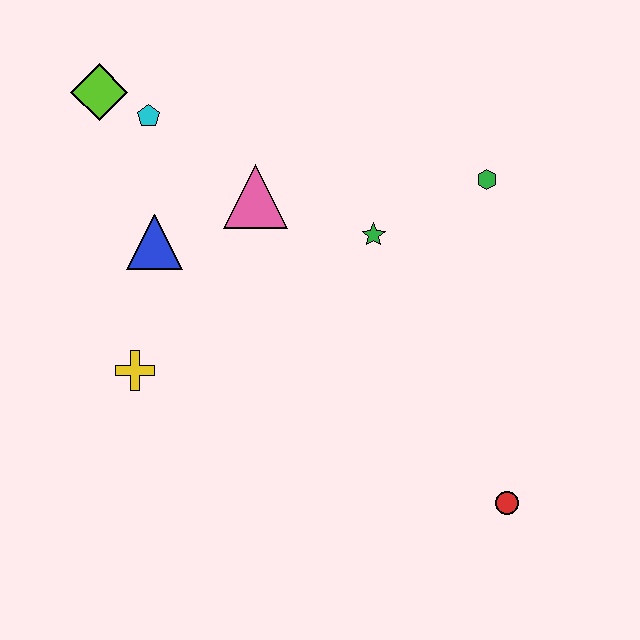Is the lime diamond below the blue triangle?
No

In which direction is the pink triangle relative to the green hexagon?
The pink triangle is to the left of the green hexagon.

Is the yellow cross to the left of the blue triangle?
Yes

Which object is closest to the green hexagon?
The green star is closest to the green hexagon.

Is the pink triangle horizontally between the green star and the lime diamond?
Yes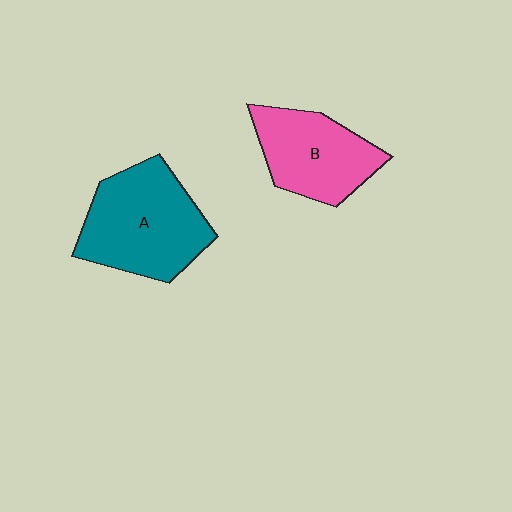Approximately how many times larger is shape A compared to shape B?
Approximately 1.3 times.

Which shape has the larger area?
Shape A (teal).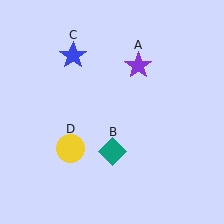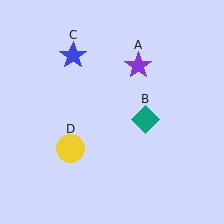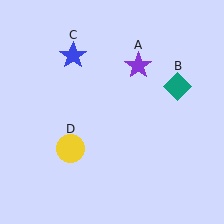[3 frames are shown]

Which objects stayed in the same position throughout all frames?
Purple star (object A) and blue star (object C) and yellow circle (object D) remained stationary.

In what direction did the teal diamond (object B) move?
The teal diamond (object B) moved up and to the right.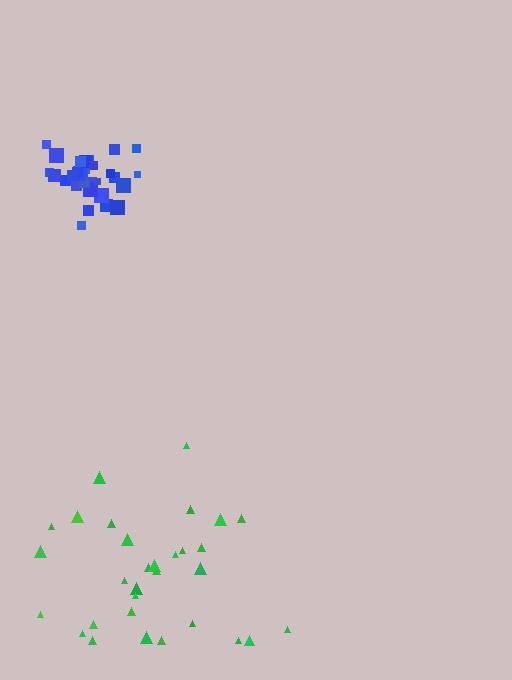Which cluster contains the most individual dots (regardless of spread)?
Green (32).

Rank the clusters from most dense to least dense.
blue, green.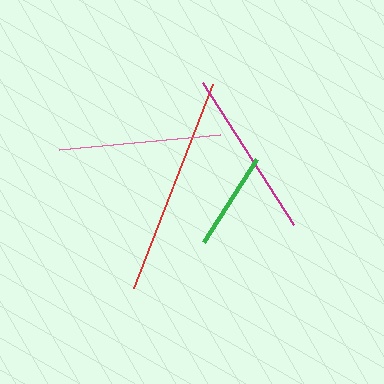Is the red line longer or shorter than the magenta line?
The red line is longer than the magenta line.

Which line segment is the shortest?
The green line is the shortest at approximately 99 pixels.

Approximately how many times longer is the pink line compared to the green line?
The pink line is approximately 1.6 times the length of the green line.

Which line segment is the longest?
The red line is the longest at approximately 218 pixels.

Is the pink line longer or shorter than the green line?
The pink line is longer than the green line.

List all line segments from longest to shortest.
From longest to shortest: red, magenta, pink, green.